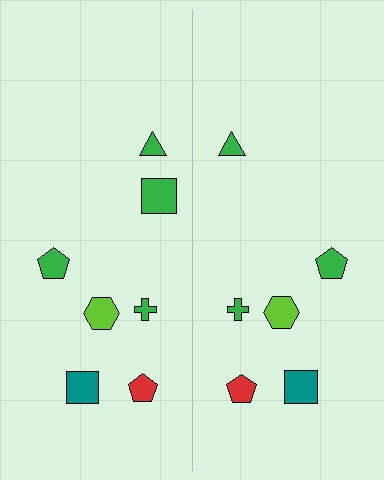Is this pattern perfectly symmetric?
No, the pattern is not perfectly symmetric. A green square is missing from the right side.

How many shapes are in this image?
There are 13 shapes in this image.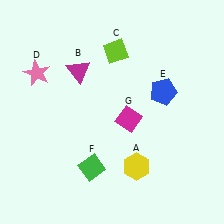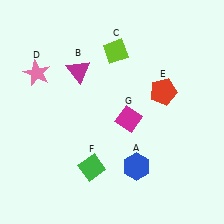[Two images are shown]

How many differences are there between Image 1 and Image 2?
There are 2 differences between the two images.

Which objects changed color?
A changed from yellow to blue. E changed from blue to red.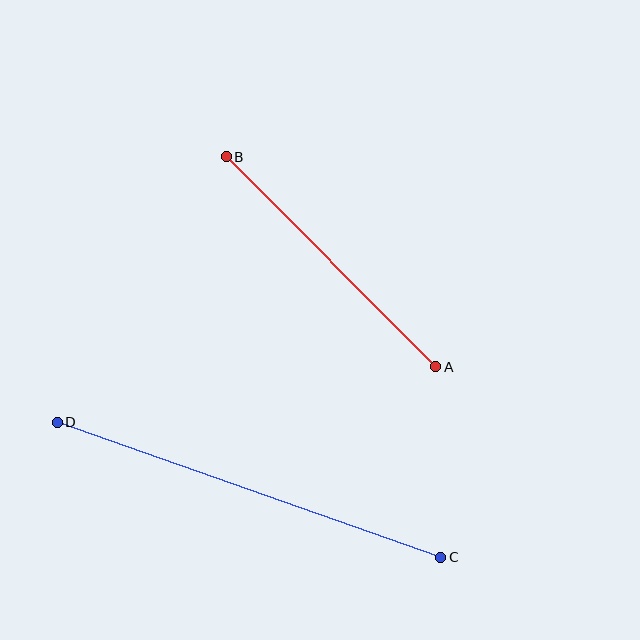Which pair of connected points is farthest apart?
Points C and D are farthest apart.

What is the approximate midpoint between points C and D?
The midpoint is at approximately (249, 490) pixels.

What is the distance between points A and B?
The distance is approximately 296 pixels.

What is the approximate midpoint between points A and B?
The midpoint is at approximately (331, 262) pixels.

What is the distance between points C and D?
The distance is approximately 407 pixels.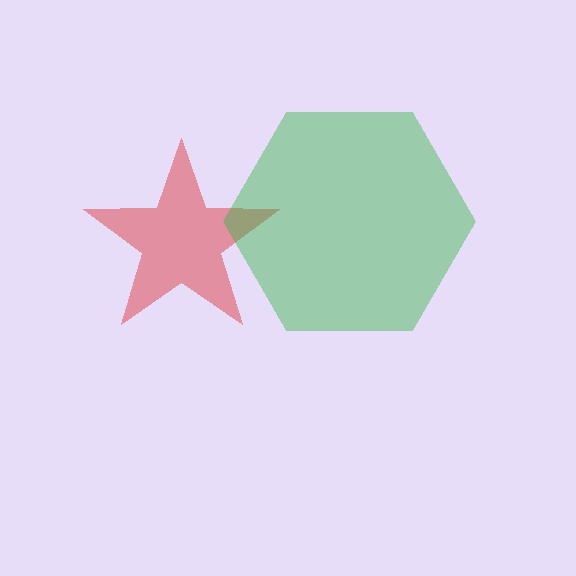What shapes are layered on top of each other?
The layered shapes are: a red star, a green hexagon.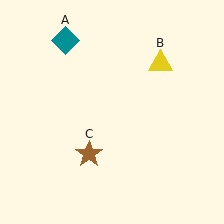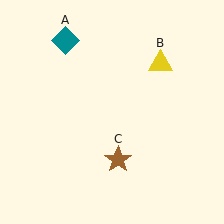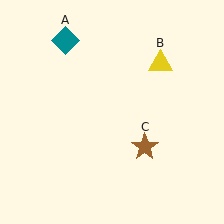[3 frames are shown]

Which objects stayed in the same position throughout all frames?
Teal diamond (object A) and yellow triangle (object B) remained stationary.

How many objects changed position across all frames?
1 object changed position: brown star (object C).